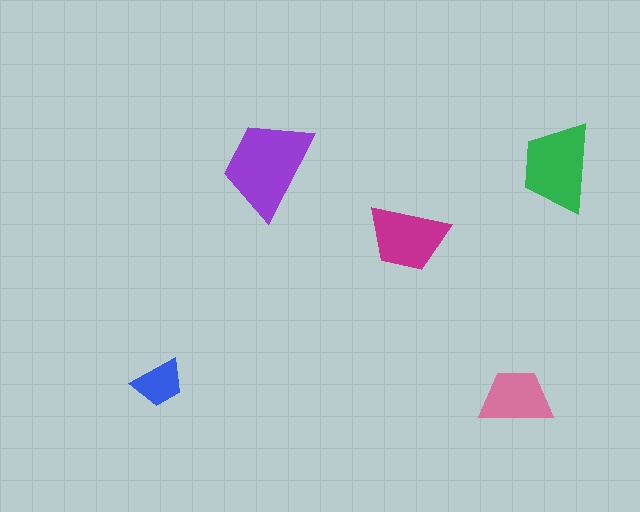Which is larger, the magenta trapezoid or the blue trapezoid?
The magenta one.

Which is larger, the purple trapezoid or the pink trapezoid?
The purple one.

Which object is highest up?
The purple trapezoid is topmost.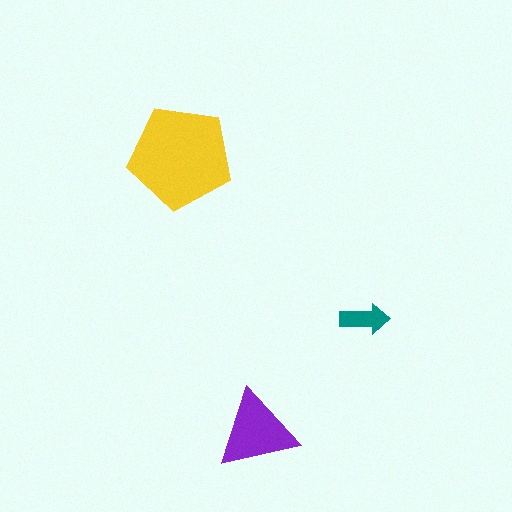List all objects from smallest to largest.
The teal arrow, the purple triangle, the yellow pentagon.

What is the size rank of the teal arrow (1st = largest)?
3rd.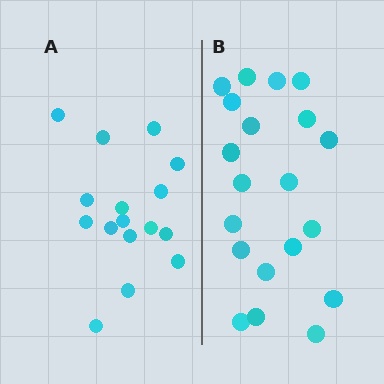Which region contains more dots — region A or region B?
Region B (the right region) has more dots.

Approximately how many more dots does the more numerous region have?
Region B has about 4 more dots than region A.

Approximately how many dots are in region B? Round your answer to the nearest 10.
About 20 dots.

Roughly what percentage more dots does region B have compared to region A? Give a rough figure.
About 25% more.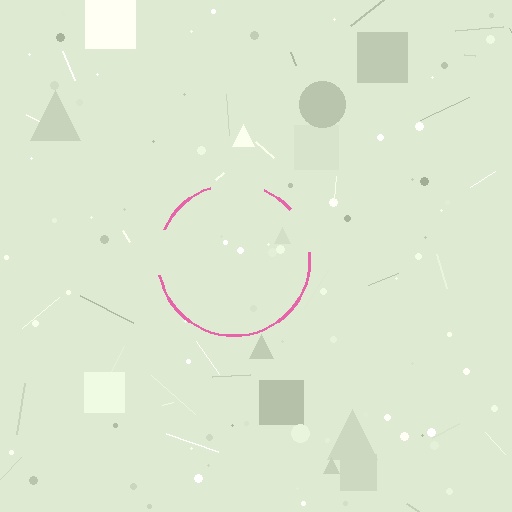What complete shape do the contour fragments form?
The contour fragments form a circle.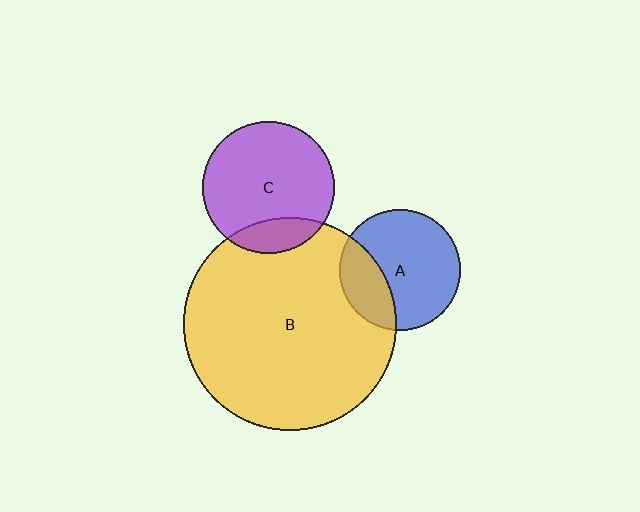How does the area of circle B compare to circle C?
Approximately 2.6 times.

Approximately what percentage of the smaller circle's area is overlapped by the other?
Approximately 15%.